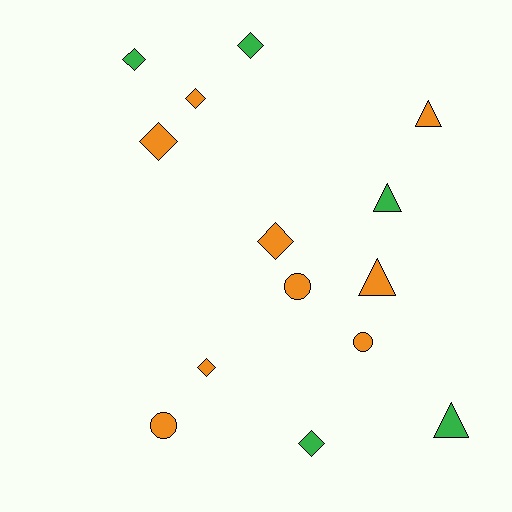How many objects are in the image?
There are 14 objects.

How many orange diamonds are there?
There are 4 orange diamonds.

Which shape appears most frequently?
Diamond, with 7 objects.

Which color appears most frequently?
Orange, with 9 objects.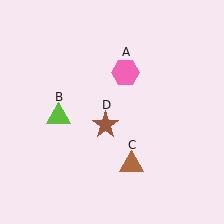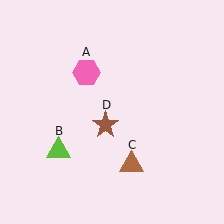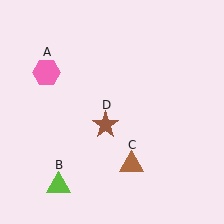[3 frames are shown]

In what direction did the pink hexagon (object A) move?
The pink hexagon (object A) moved left.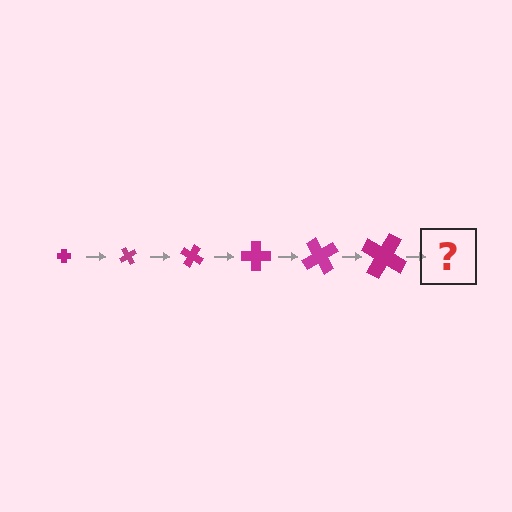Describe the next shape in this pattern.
It should be a cross, larger than the previous one and rotated 360 degrees from the start.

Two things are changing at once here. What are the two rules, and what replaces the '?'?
The two rules are that the cross grows larger each step and it rotates 60 degrees each step. The '?' should be a cross, larger than the previous one and rotated 360 degrees from the start.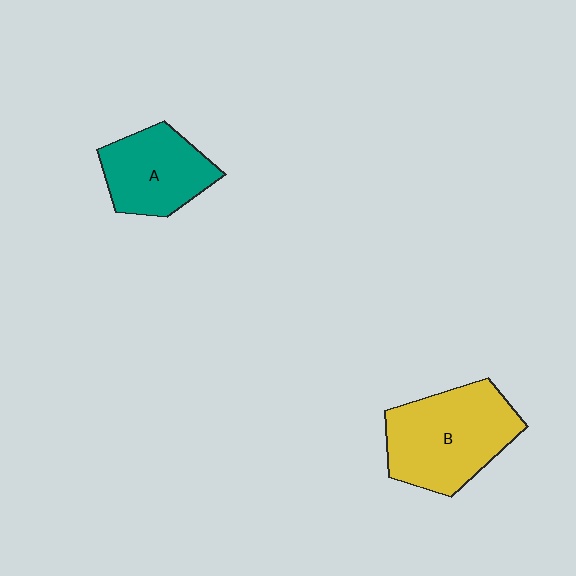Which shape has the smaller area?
Shape A (teal).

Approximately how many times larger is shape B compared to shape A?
Approximately 1.4 times.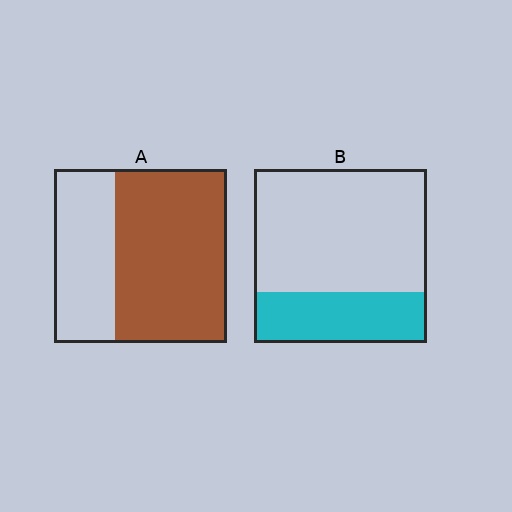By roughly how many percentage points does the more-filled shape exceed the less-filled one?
By roughly 35 percentage points (A over B).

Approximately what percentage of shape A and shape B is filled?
A is approximately 65% and B is approximately 30%.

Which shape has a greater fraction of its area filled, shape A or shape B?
Shape A.